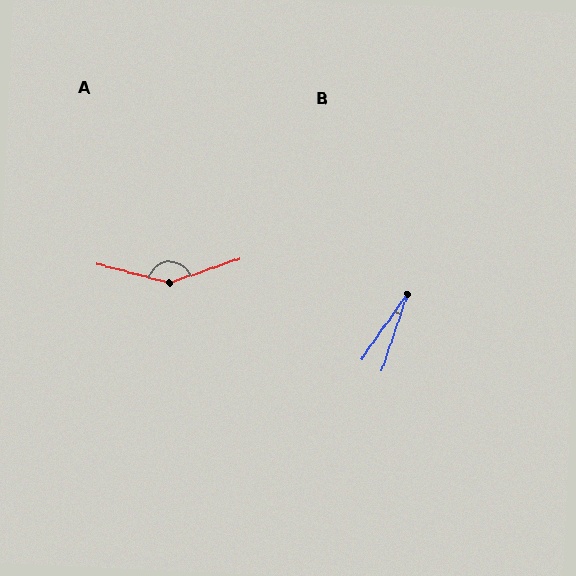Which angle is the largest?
A, at approximately 147 degrees.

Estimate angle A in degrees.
Approximately 147 degrees.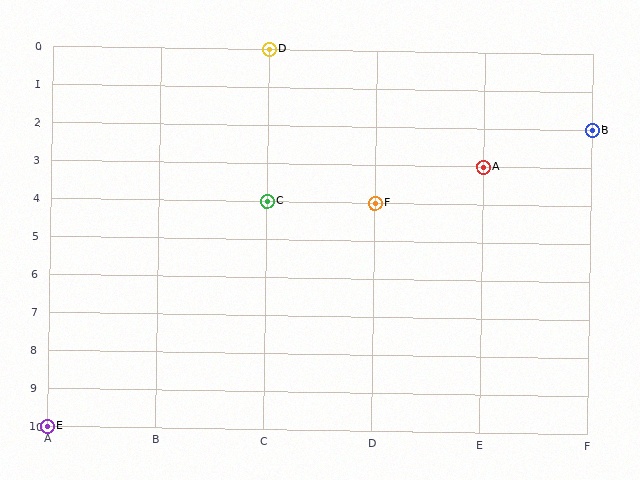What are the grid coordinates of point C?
Point C is at grid coordinates (C, 4).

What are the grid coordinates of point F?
Point F is at grid coordinates (D, 4).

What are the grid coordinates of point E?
Point E is at grid coordinates (A, 10).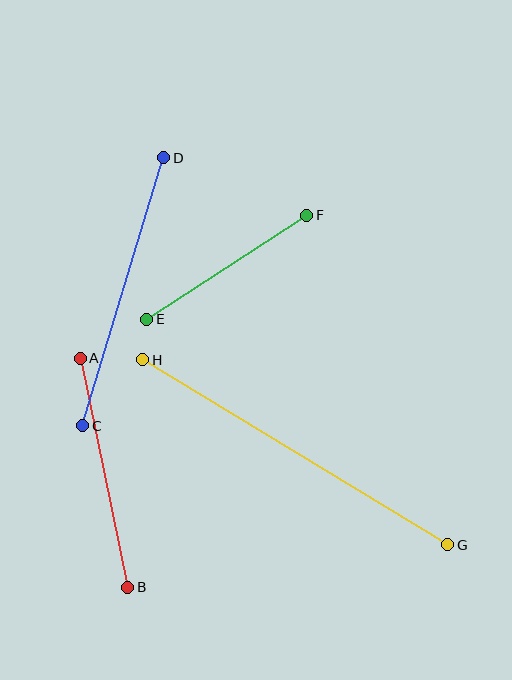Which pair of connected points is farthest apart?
Points G and H are farthest apart.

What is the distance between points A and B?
The distance is approximately 234 pixels.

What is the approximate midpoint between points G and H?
The midpoint is at approximately (295, 452) pixels.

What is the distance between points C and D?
The distance is approximately 280 pixels.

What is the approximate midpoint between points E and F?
The midpoint is at approximately (227, 267) pixels.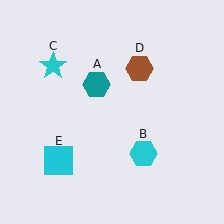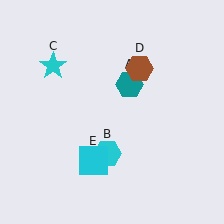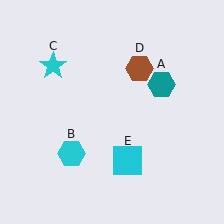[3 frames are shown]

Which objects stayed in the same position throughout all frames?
Cyan star (object C) and brown hexagon (object D) remained stationary.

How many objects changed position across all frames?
3 objects changed position: teal hexagon (object A), cyan hexagon (object B), cyan square (object E).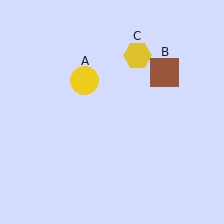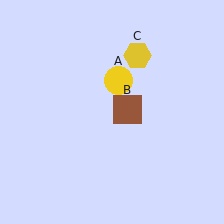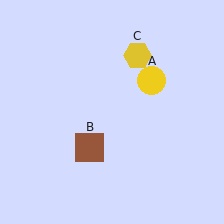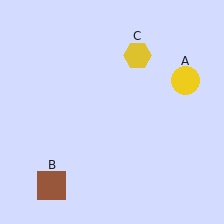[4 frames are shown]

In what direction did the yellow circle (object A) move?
The yellow circle (object A) moved right.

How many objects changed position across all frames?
2 objects changed position: yellow circle (object A), brown square (object B).